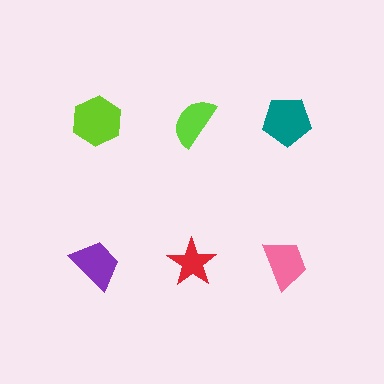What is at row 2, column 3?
A pink trapezoid.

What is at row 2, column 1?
A purple trapezoid.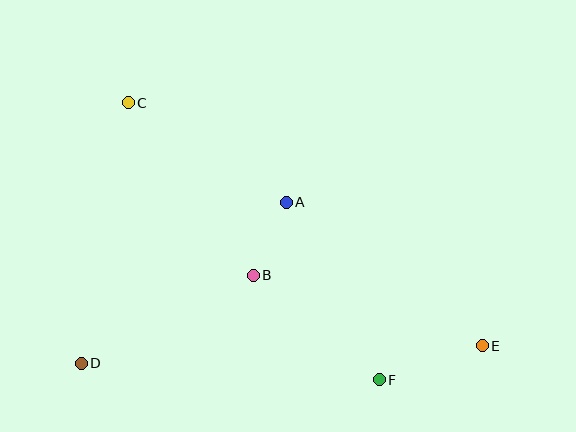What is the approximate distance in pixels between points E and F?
The distance between E and F is approximately 108 pixels.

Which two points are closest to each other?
Points A and B are closest to each other.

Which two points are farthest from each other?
Points C and E are farthest from each other.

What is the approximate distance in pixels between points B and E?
The distance between B and E is approximately 240 pixels.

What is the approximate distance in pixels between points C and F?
The distance between C and F is approximately 374 pixels.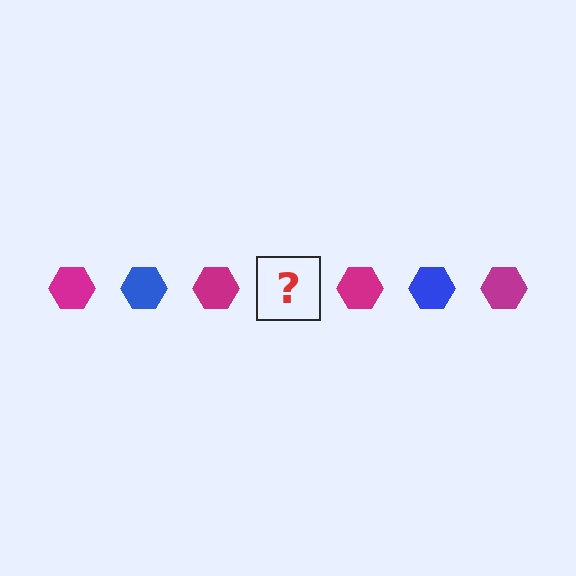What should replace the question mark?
The question mark should be replaced with a blue hexagon.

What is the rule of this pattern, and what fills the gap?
The rule is that the pattern cycles through magenta, blue hexagons. The gap should be filled with a blue hexagon.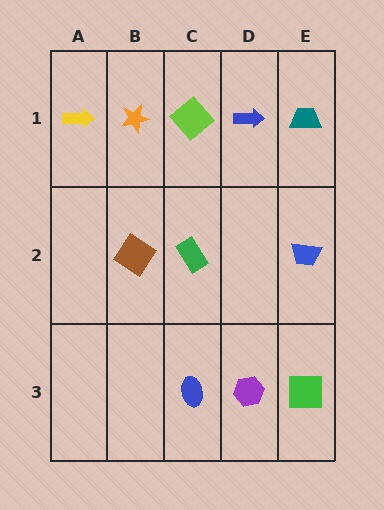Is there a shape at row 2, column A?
No, that cell is empty.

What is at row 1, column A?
A yellow arrow.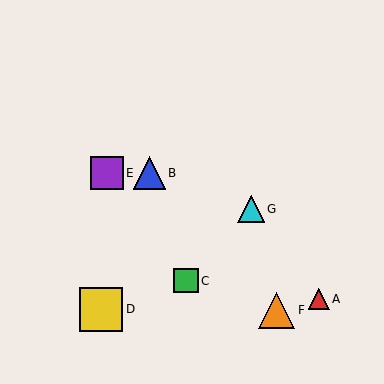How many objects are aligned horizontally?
2 objects (B, E) are aligned horizontally.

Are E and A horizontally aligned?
No, E is at y≈173 and A is at y≈299.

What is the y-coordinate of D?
Object D is at y≈309.